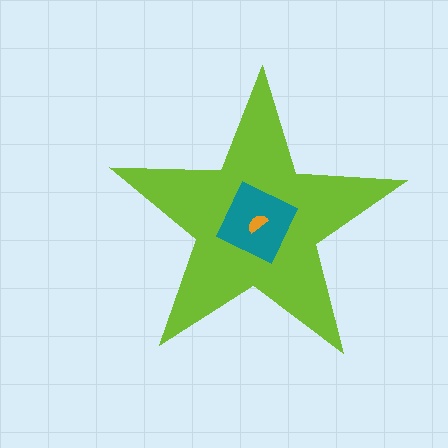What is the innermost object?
The orange semicircle.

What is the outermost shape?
The lime star.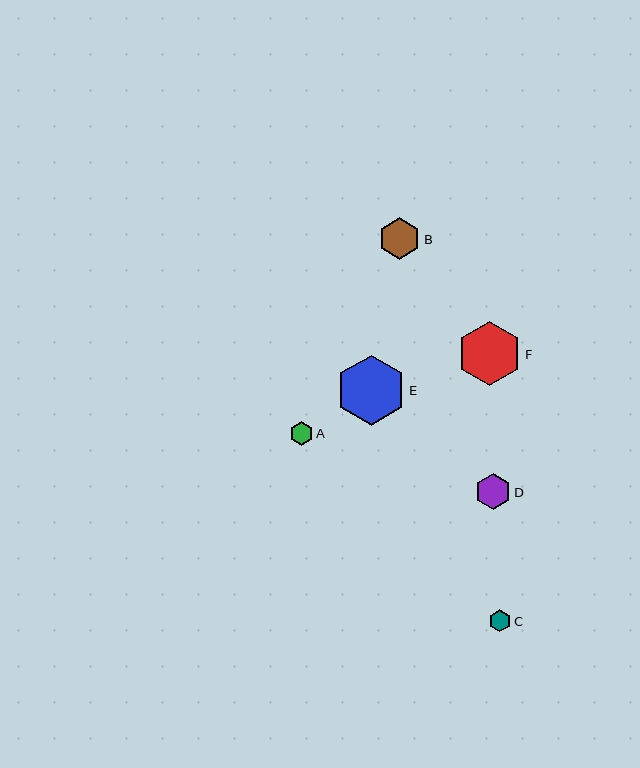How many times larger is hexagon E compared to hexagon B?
Hexagon E is approximately 1.7 times the size of hexagon B.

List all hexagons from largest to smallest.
From largest to smallest: E, F, B, D, A, C.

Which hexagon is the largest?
Hexagon E is the largest with a size of approximately 70 pixels.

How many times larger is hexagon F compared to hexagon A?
Hexagon F is approximately 2.7 times the size of hexagon A.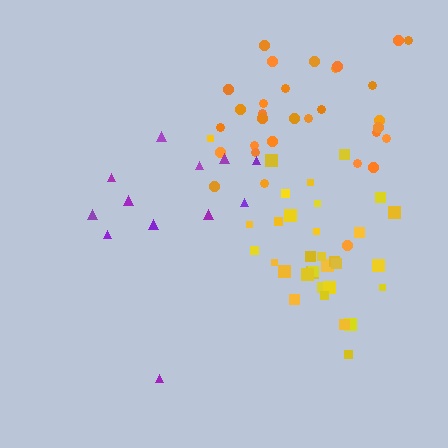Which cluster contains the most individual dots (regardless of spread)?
Yellow (33).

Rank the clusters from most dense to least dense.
yellow, orange, purple.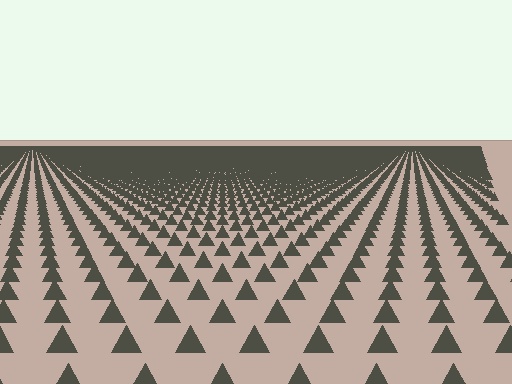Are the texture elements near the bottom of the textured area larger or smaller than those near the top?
Larger. Near the bottom, elements are closer to the viewer and appear at a bigger on-screen size.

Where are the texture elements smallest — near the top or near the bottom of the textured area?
Near the top.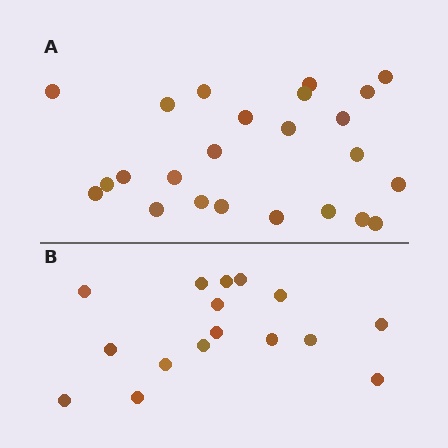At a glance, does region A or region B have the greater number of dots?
Region A (the top region) has more dots.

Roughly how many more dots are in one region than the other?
Region A has roughly 8 or so more dots than region B.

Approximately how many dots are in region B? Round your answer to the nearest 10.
About 20 dots. (The exact count is 16, which rounds to 20.)